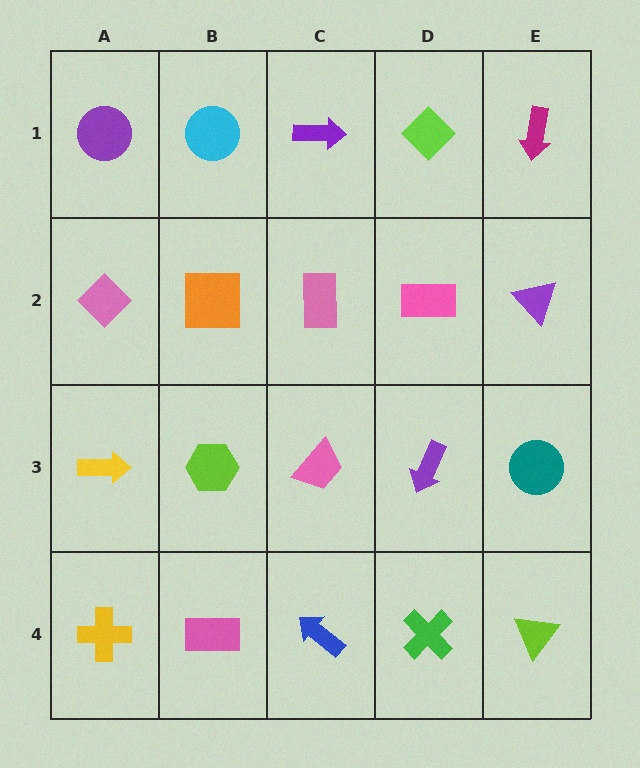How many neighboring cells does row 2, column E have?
3.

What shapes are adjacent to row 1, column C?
A pink rectangle (row 2, column C), a cyan circle (row 1, column B), a lime diamond (row 1, column D).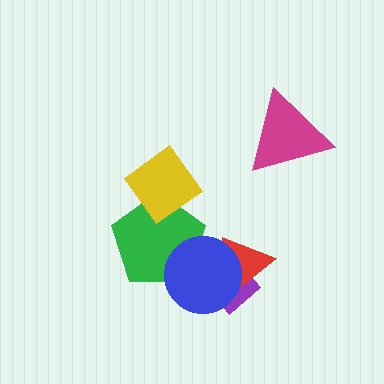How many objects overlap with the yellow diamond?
1 object overlaps with the yellow diamond.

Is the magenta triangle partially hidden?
No, no other shape covers it.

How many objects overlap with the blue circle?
3 objects overlap with the blue circle.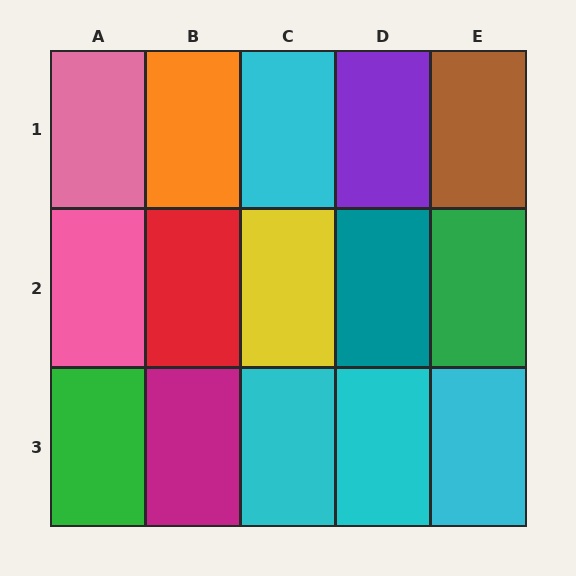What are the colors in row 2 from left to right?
Pink, red, yellow, teal, green.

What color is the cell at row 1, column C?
Cyan.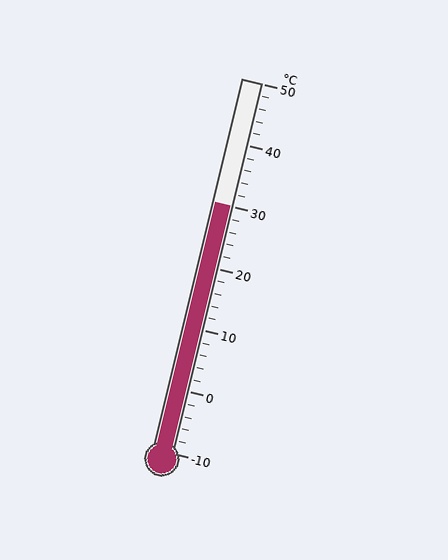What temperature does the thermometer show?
The thermometer shows approximately 30°C.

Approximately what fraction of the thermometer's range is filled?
The thermometer is filled to approximately 65% of its range.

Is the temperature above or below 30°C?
The temperature is at 30°C.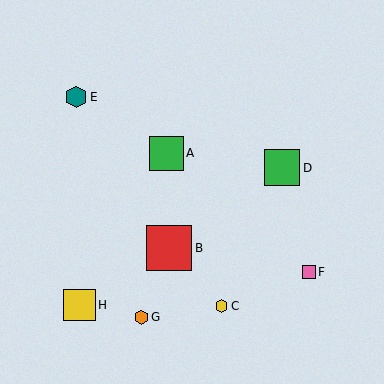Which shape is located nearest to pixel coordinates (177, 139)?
The green square (labeled A) at (166, 153) is nearest to that location.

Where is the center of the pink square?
The center of the pink square is at (309, 272).